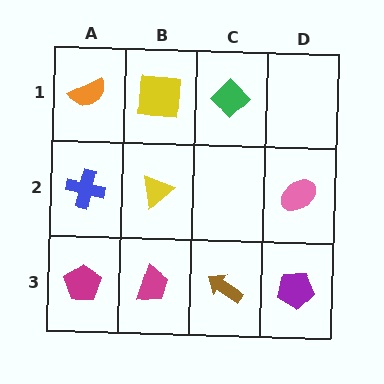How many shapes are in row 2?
3 shapes.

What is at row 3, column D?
A purple pentagon.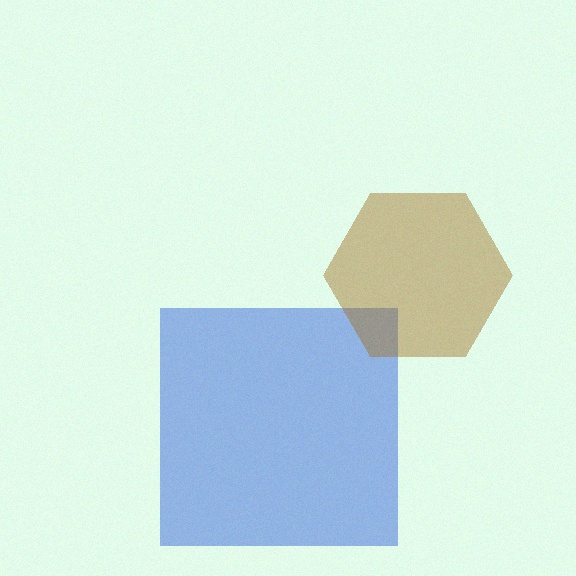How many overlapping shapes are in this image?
There are 2 overlapping shapes in the image.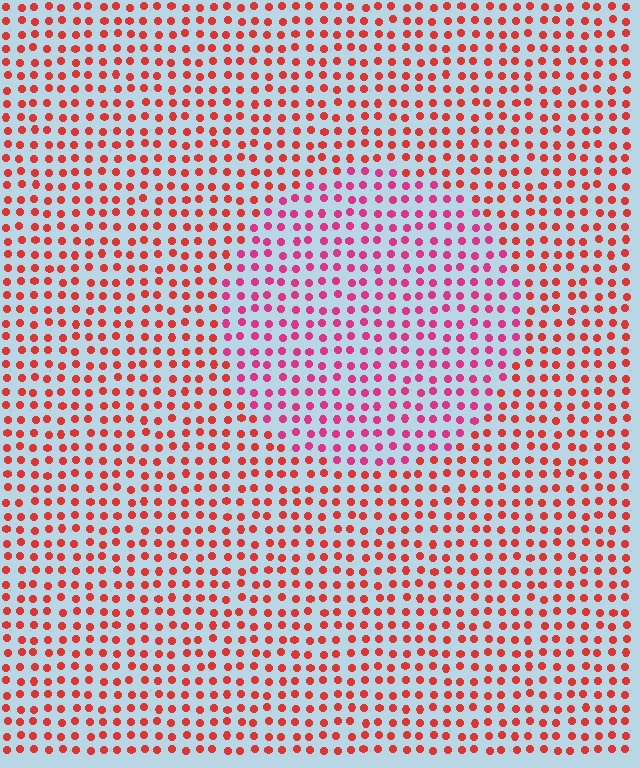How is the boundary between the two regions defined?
The boundary is defined purely by a slight shift in hue (about 32 degrees). Spacing, size, and orientation are identical on both sides.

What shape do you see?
I see a circle.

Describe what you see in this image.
The image is filled with small red elements in a uniform arrangement. A circle-shaped region is visible where the elements are tinted to a slightly different hue, forming a subtle color boundary.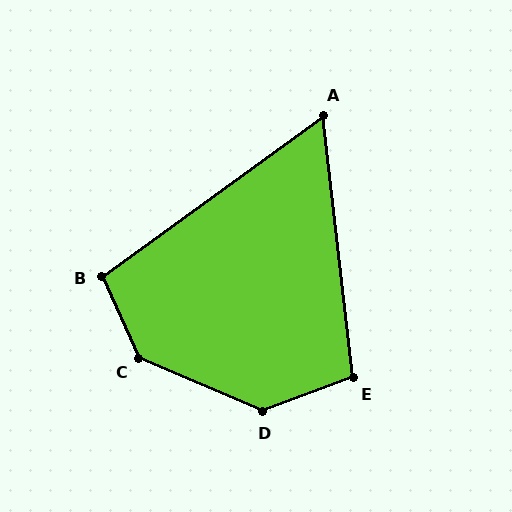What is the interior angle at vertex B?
Approximately 102 degrees (obtuse).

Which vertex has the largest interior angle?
C, at approximately 137 degrees.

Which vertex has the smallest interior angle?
A, at approximately 61 degrees.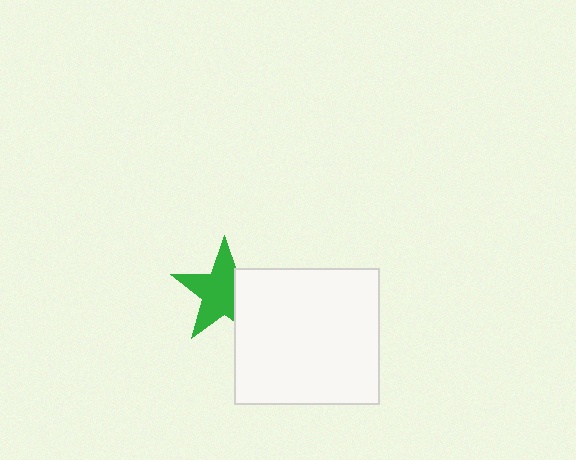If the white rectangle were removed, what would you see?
You would see the complete green star.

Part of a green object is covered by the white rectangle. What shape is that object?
It is a star.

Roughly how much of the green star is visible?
Most of it is visible (roughly 66%).